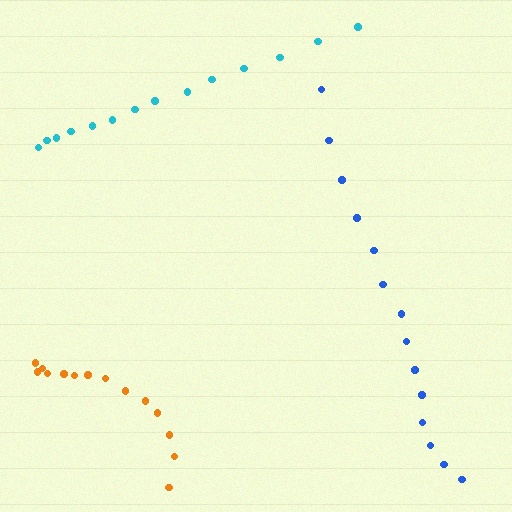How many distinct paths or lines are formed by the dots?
There are 3 distinct paths.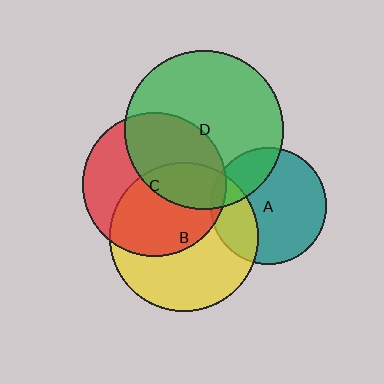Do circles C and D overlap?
Yes.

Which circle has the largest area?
Circle D (green).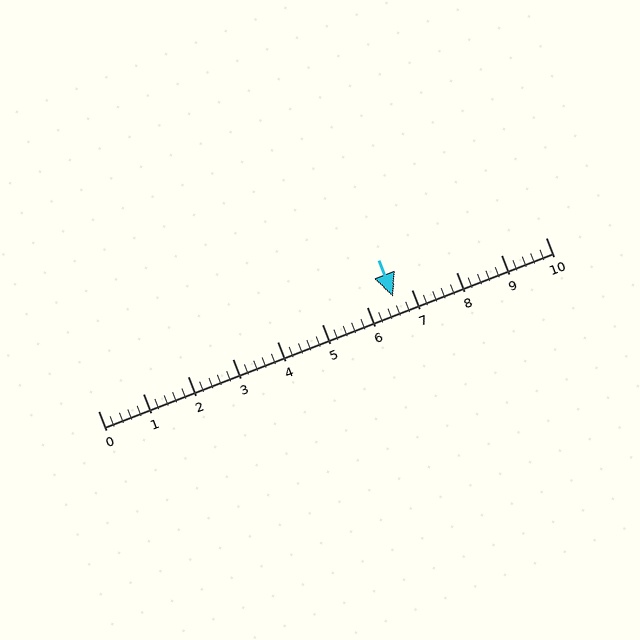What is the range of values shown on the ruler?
The ruler shows values from 0 to 10.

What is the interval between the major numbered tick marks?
The major tick marks are spaced 1 units apart.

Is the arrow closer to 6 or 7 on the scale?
The arrow is closer to 7.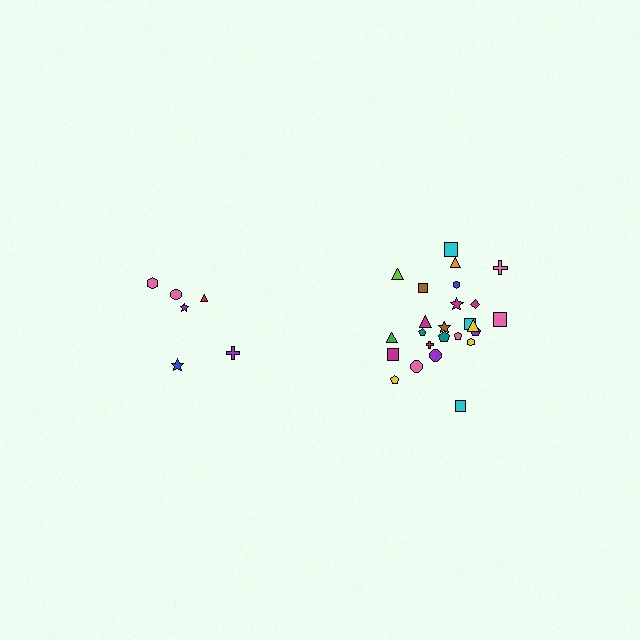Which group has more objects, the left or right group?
The right group.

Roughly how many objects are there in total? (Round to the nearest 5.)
Roughly 30 objects in total.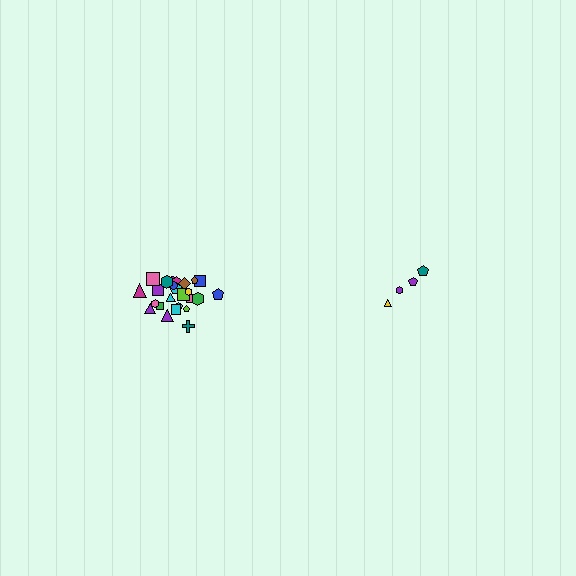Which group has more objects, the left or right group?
The left group.